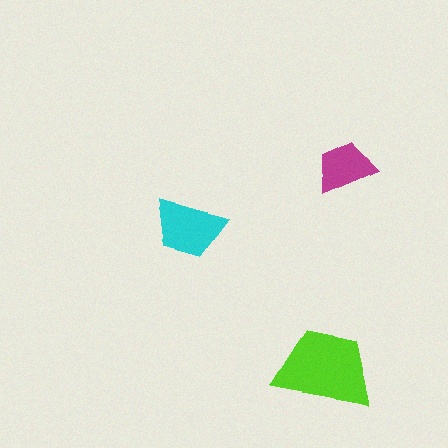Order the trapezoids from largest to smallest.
the lime one, the cyan one, the magenta one.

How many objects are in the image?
There are 3 objects in the image.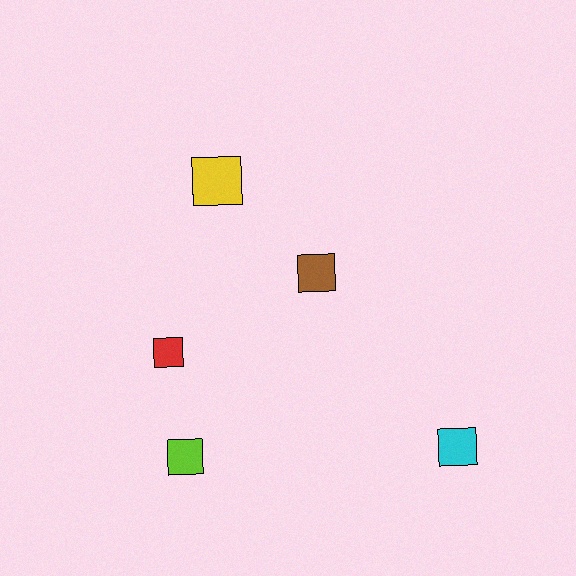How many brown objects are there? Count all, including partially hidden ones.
There is 1 brown object.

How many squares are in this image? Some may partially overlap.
There are 5 squares.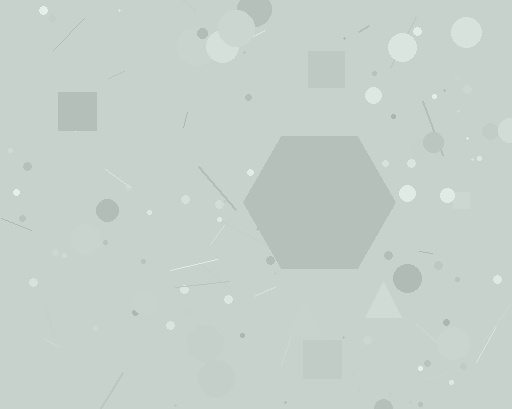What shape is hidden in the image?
A hexagon is hidden in the image.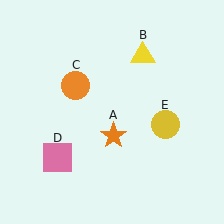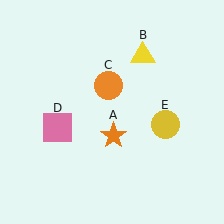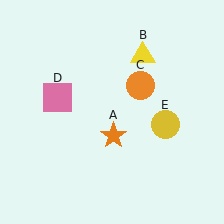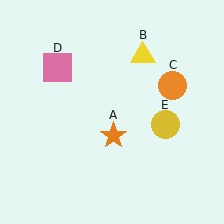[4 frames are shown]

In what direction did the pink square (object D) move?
The pink square (object D) moved up.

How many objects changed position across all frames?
2 objects changed position: orange circle (object C), pink square (object D).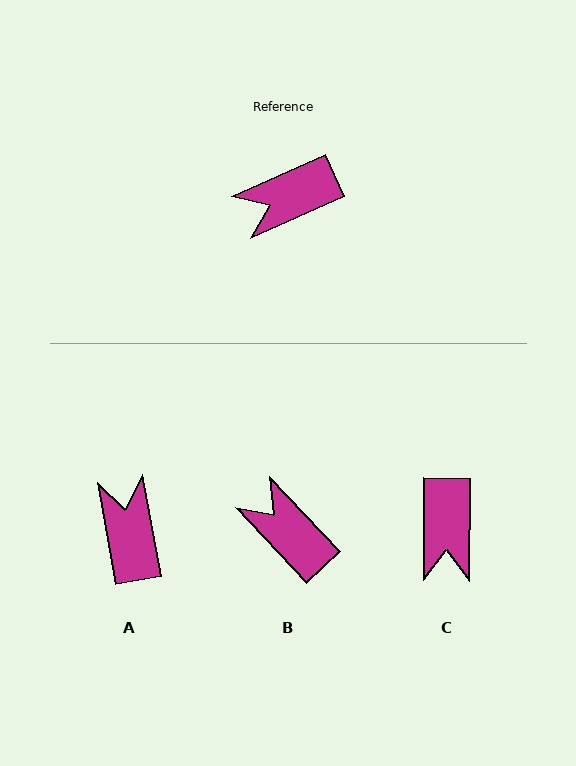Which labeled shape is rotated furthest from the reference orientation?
A, about 104 degrees away.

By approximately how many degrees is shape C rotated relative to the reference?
Approximately 65 degrees counter-clockwise.